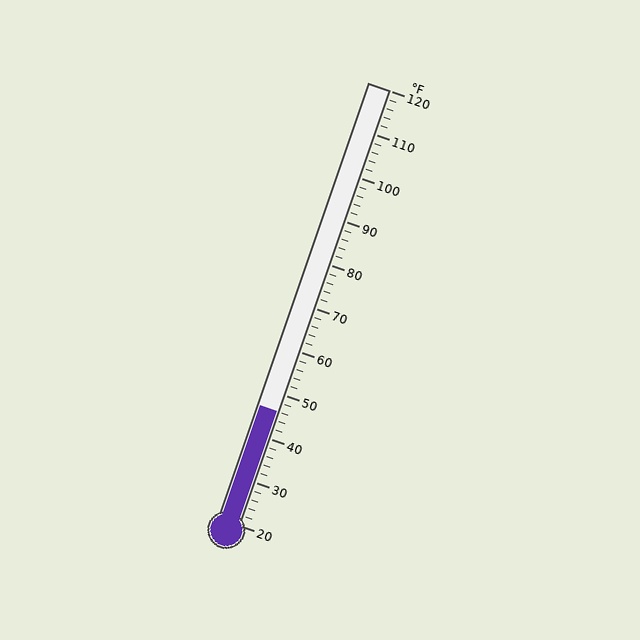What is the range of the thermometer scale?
The thermometer scale ranges from 20°F to 120°F.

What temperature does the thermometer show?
The thermometer shows approximately 46°F.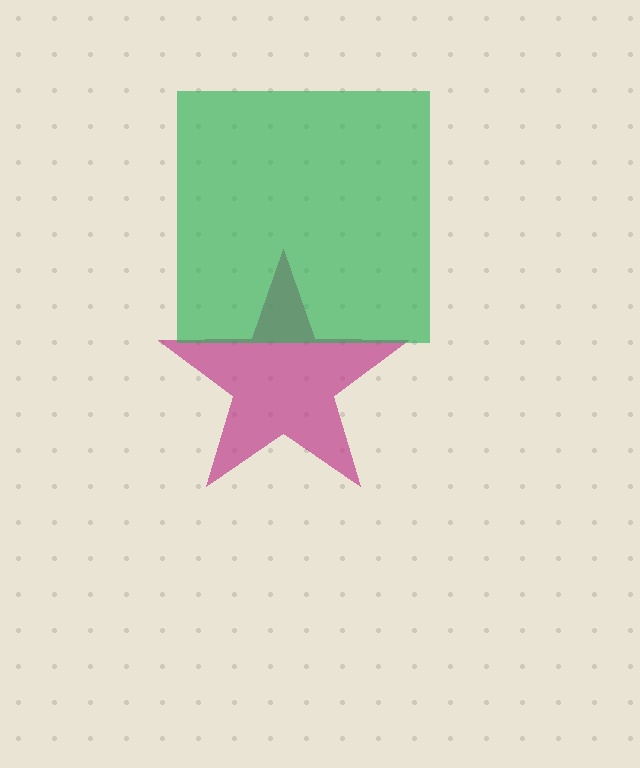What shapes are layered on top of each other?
The layered shapes are: a magenta star, a green square.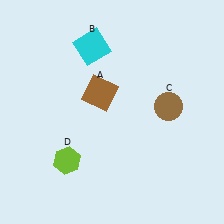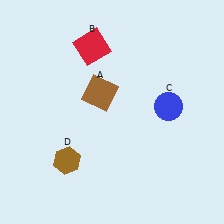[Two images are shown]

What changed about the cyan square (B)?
In Image 1, B is cyan. In Image 2, it changed to red.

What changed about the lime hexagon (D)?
In Image 1, D is lime. In Image 2, it changed to brown.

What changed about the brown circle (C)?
In Image 1, C is brown. In Image 2, it changed to blue.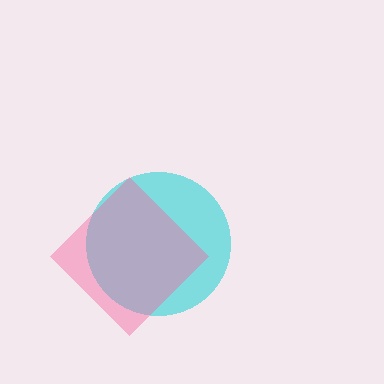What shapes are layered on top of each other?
The layered shapes are: a cyan circle, a pink diamond.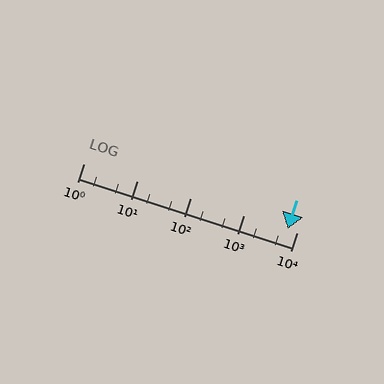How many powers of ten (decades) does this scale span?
The scale spans 4 decades, from 1 to 10000.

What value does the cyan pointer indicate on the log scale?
The pointer indicates approximately 6900.